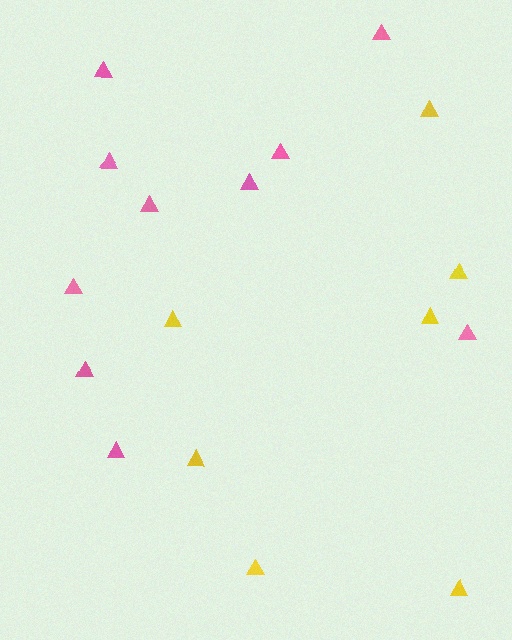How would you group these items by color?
There are 2 groups: one group of yellow triangles (7) and one group of pink triangles (10).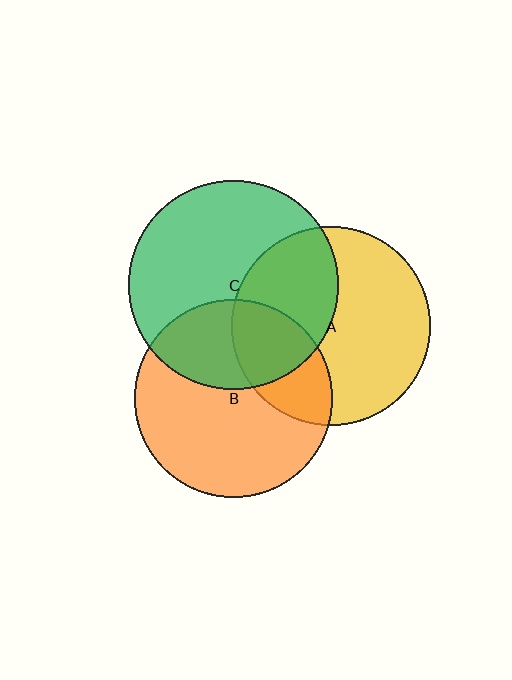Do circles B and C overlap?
Yes.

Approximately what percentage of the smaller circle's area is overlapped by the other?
Approximately 35%.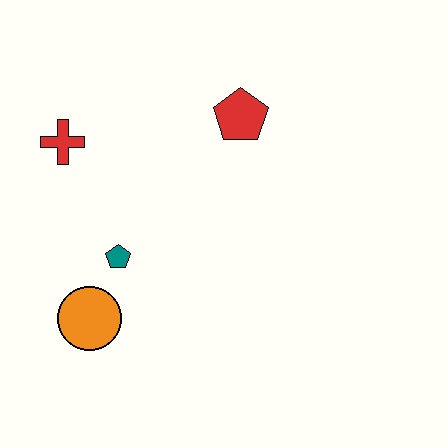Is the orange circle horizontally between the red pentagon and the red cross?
Yes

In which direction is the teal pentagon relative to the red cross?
The teal pentagon is below the red cross.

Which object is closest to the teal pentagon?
The orange circle is closest to the teal pentagon.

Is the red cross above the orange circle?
Yes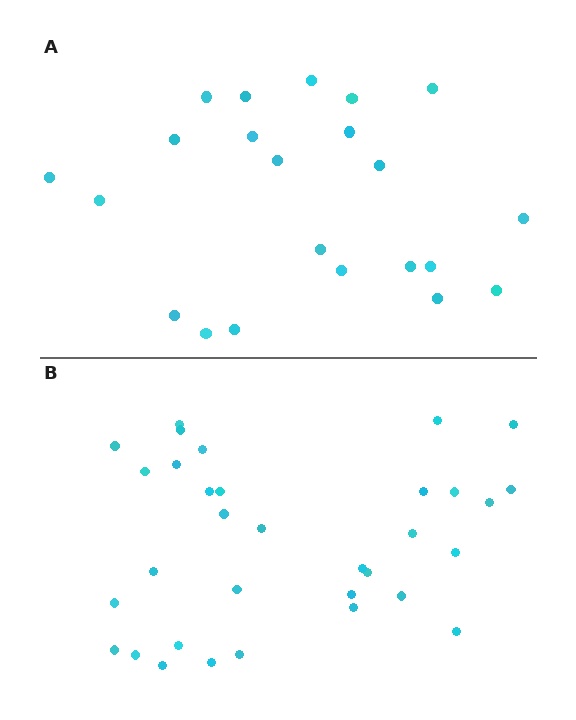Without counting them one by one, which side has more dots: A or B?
Region B (the bottom region) has more dots.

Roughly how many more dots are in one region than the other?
Region B has roughly 12 or so more dots than region A.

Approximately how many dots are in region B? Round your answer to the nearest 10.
About 30 dots. (The exact count is 33, which rounds to 30.)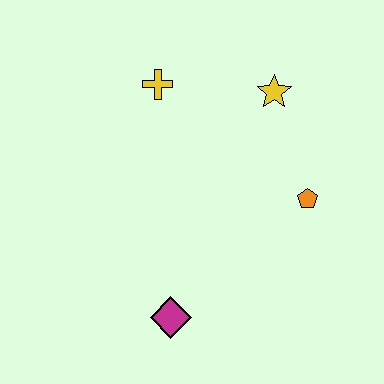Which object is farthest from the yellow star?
The magenta diamond is farthest from the yellow star.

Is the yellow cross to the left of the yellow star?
Yes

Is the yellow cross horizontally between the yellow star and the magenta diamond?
No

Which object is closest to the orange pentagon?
The yellow star is closest to the orange pentagon.